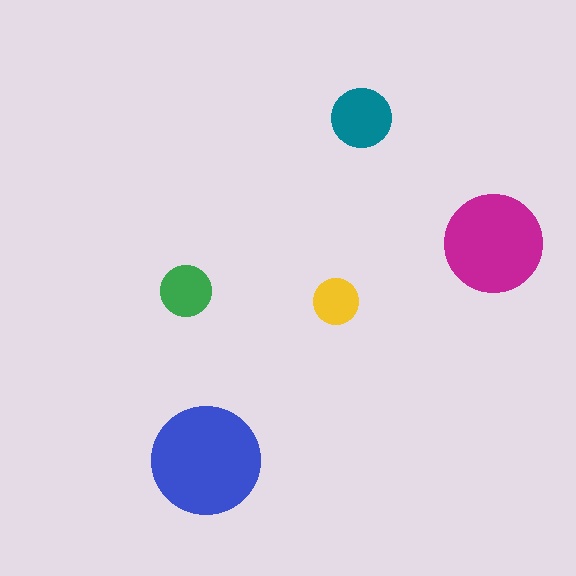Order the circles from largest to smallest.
the blue one, the magenta one, the teal one, the green one, the yellow one.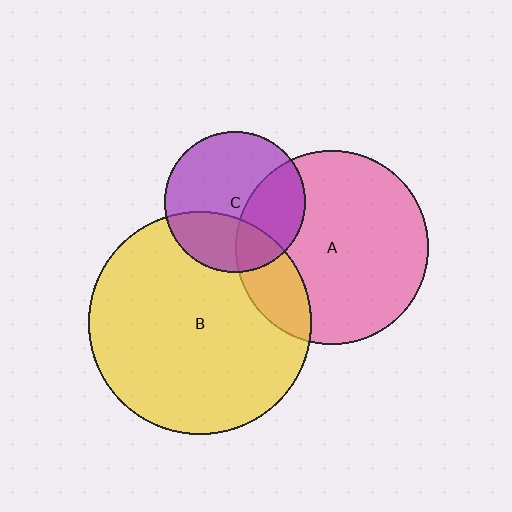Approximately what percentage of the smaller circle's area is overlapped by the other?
Approximately 35%.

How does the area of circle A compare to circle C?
Approximately 1.9 times.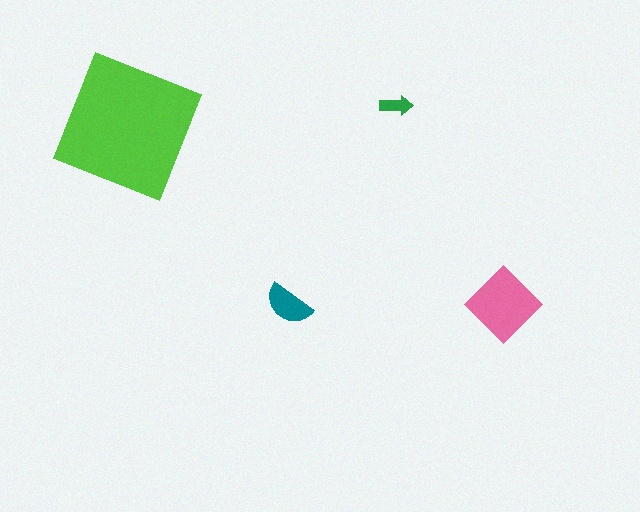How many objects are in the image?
There are 4 objects in the image.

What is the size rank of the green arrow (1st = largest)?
4th.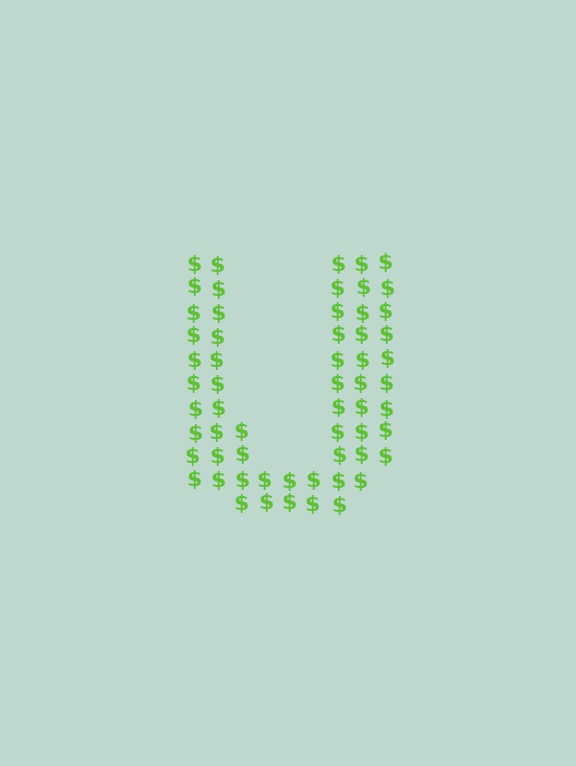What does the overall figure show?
The overall figure shows the letter U.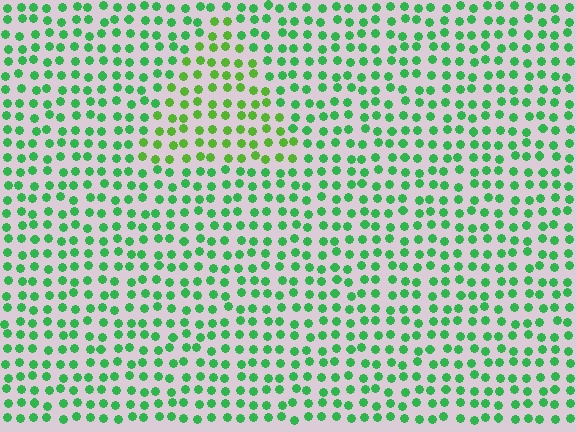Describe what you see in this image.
The image is filled with small green elements in a uniform arrangement. A triangle-shaped region is visible where the elements are tinted to a slightly different hue, forming a subtle color boundary.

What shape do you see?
I see a triangle.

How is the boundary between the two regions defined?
The boundary is defined purely by a slight shift in hue (about 30 degrees). Spacing, size, and orientation are identical on both sides.